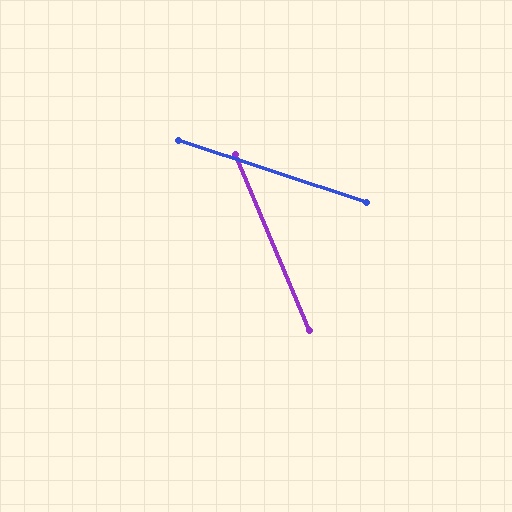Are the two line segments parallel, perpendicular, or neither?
Neither parallel nor perpendicular — they differ by about 49°.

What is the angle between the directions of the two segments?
Approximately 49 degrees.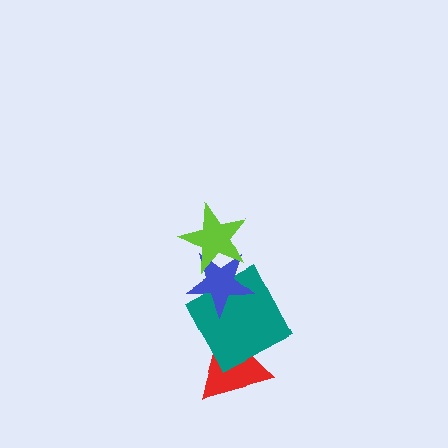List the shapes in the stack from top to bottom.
From top to bottom: the lime star, the blue star, the teal square, the red triangle.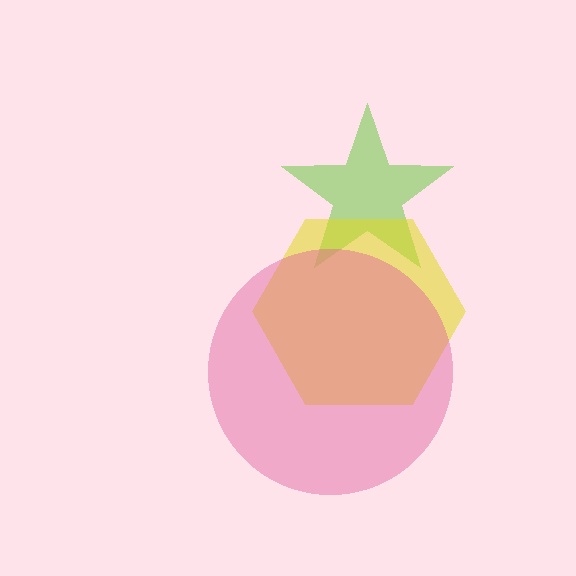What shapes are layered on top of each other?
The layered shapes are: a lime star, a yellow hexagon, a pink circle.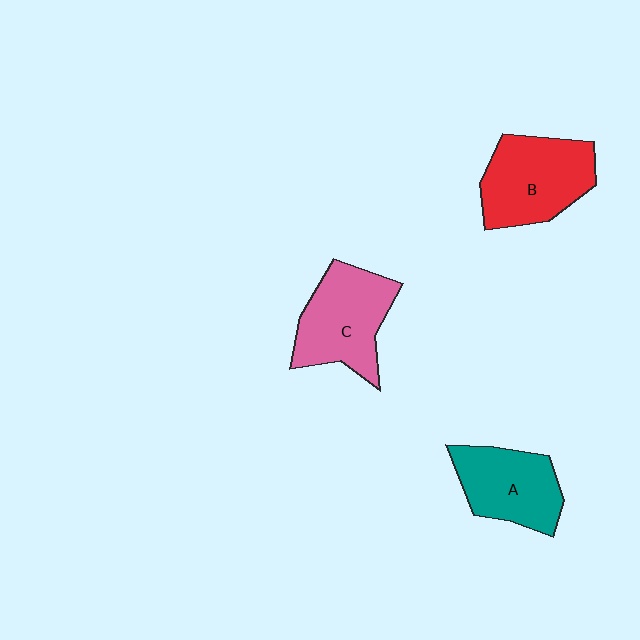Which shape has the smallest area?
Shape A (teal).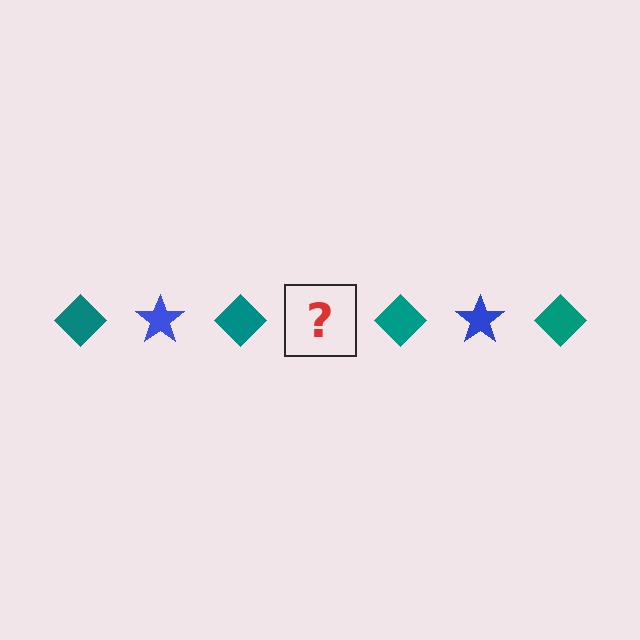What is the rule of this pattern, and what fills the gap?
The rule is that the pattern alternates between teal diamond and blue star. The gap should be filled with a blue star.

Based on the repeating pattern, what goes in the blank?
The blank should be a blue star.